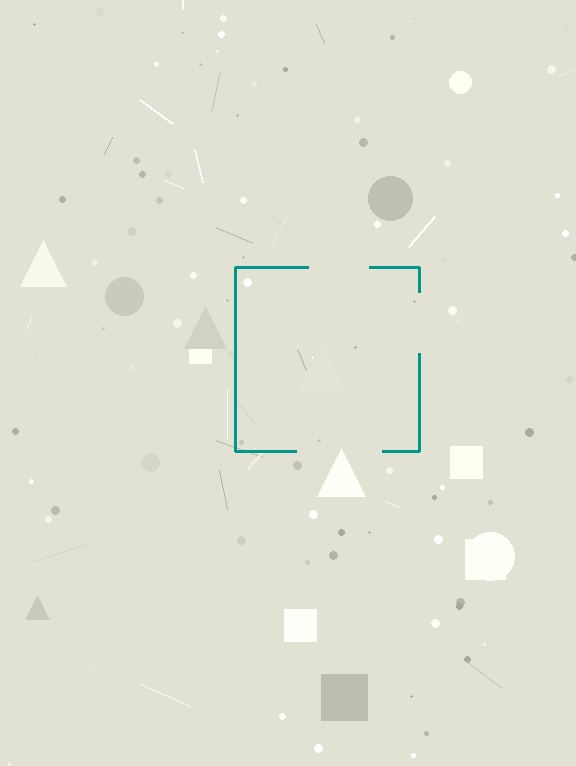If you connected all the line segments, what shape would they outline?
They would outline a square.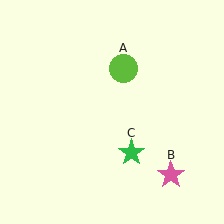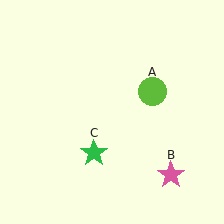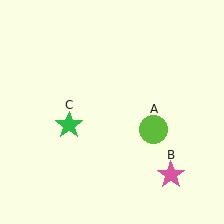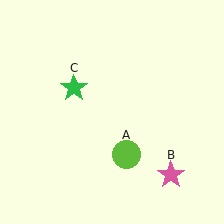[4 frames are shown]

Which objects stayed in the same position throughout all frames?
Pink star (object B) remained stationary.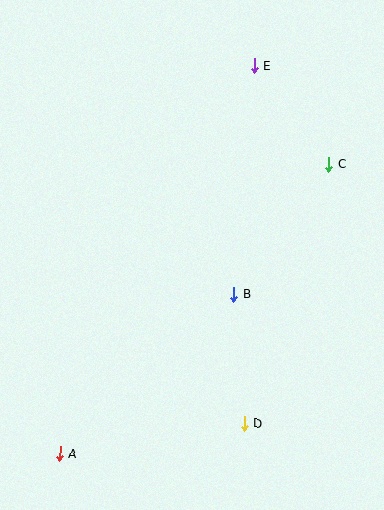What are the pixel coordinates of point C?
Point C is at (328, 164).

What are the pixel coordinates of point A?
Point A is at (60, 454).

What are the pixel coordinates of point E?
Point E is at (255, 66).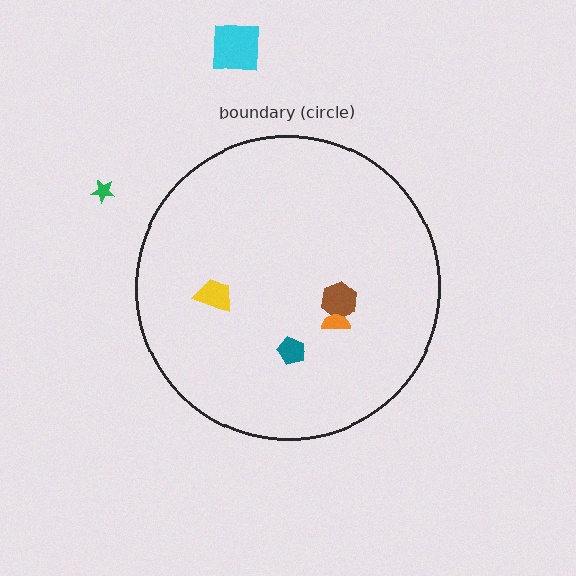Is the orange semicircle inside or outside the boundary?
Inside.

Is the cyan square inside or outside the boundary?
Outside.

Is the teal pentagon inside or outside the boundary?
Inside.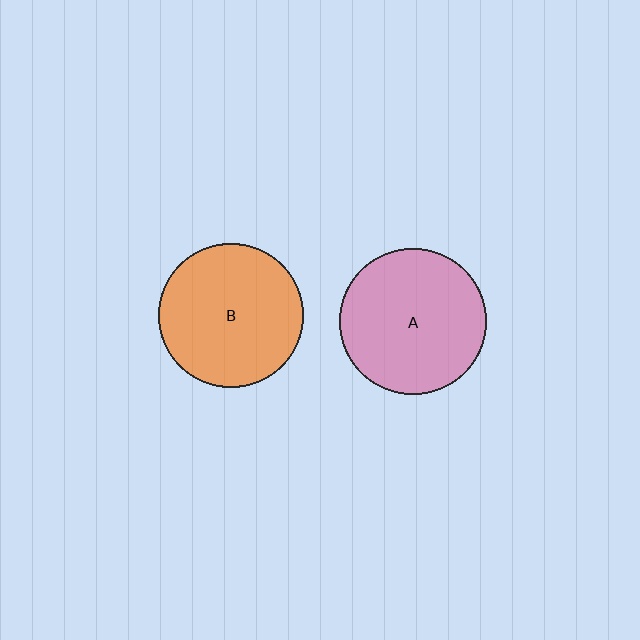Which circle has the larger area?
Circle A (pink).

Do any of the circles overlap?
No, none of the circles overlap.